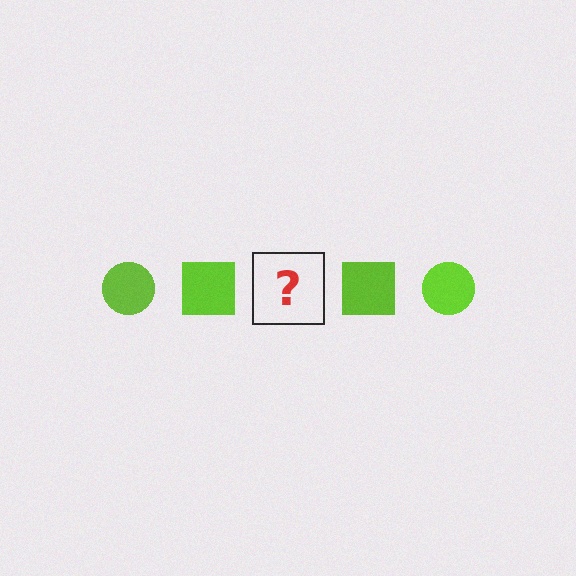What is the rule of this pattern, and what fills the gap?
The rule is that the pattern cycles through circle, square shapes in lime. The gap should be filled with a lime circle.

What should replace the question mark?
The question mark should be replaced with a lime circle.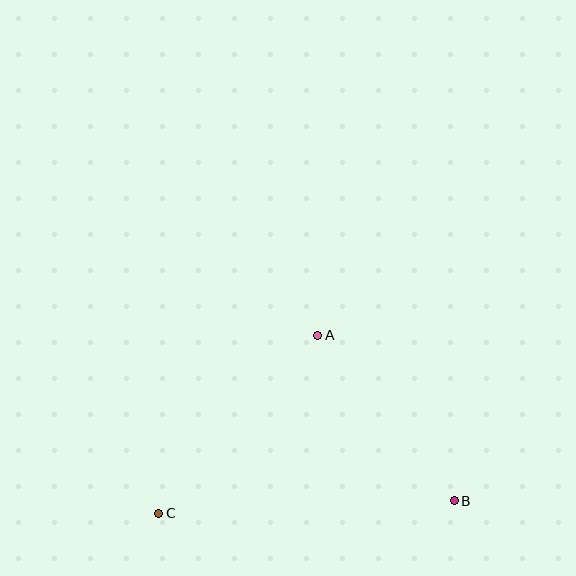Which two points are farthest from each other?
Points B and C are farthest from each other.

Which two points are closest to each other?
Points A and B are closest to each other.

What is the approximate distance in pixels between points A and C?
The distance between A and C is approximately 239 pixels.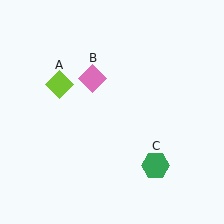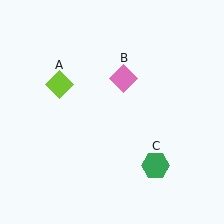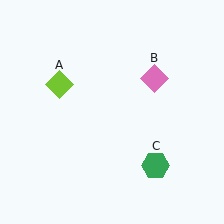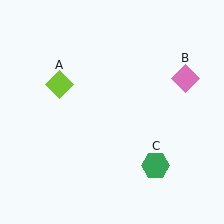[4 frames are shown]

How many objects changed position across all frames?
1 object changed position: pink diamond (object B).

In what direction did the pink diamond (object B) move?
The pink diamond (object B) moved right.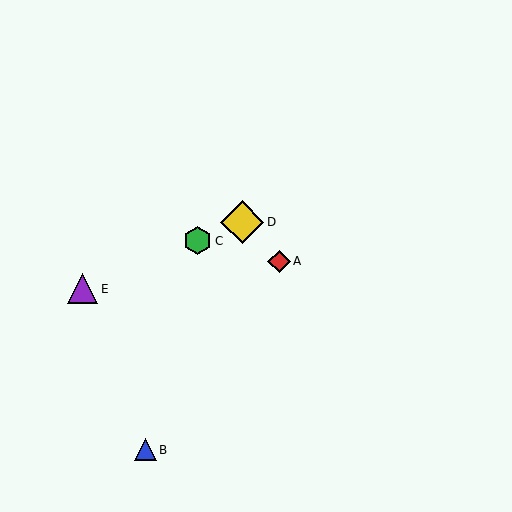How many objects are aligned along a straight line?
3 objects (C, D, E) are aligned along a straight line.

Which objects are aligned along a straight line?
Objects C, D, E are aligned along a straight line.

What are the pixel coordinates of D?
Object D is at (242, 222).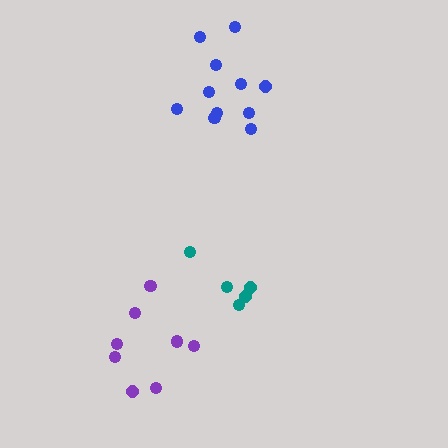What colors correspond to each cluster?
The clusters are colored: blue, purple, teal.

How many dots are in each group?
Group 1: 11 dots, Group 2: 8 dots, Group 3: 5 dots (24 total).